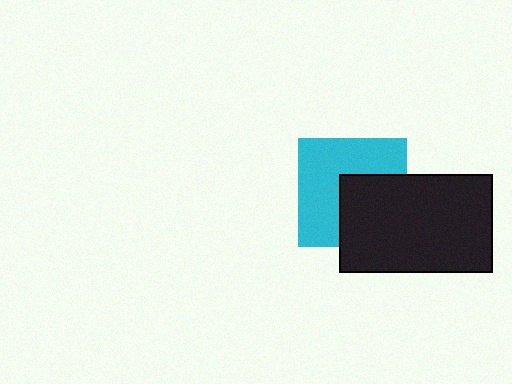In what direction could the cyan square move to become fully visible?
The cyan square could move toward the upper-left. That would shift it out from behind the black rectangle entirely.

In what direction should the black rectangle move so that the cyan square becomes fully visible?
The black rectangle should move toward the lower-right. That is the shortest direction to clear the overlap and leave the cyan square fully visible.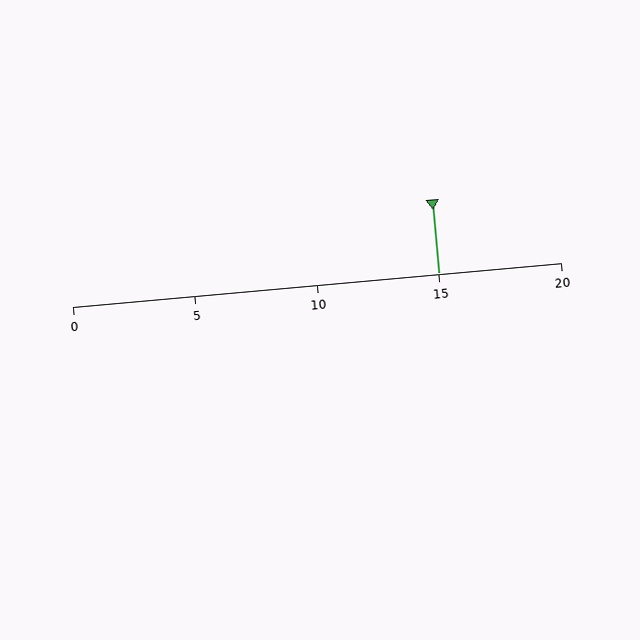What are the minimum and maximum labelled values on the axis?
The axis runs from 0 to 20.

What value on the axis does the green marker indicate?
The marker indicates approximately 15.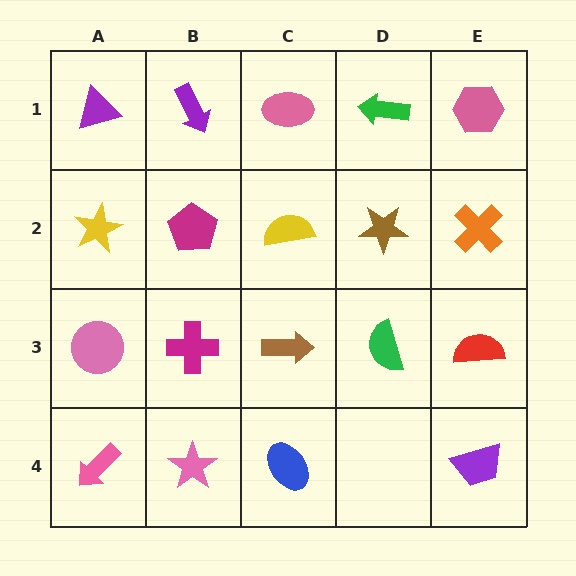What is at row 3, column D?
A green semicircle.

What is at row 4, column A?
A pink arrow.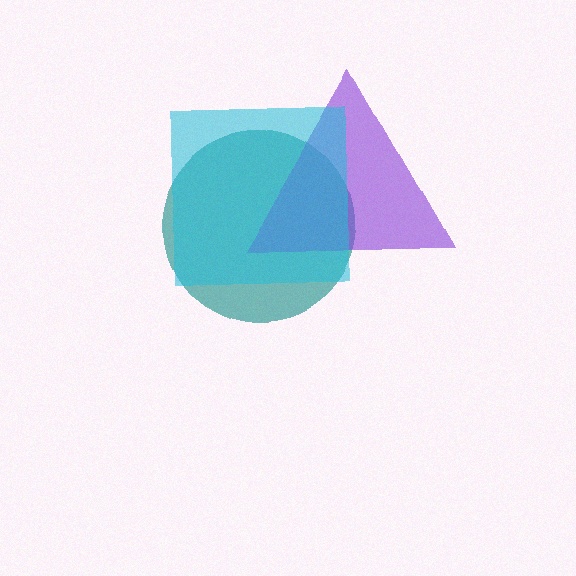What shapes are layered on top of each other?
The layered shapes are: a teal circle, a purple triangle, a cyan square.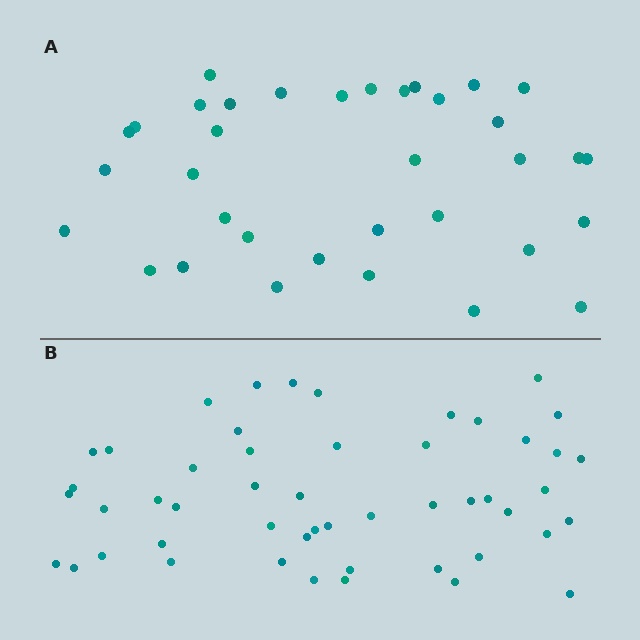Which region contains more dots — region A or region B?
Region B (the bottom region) has more dots.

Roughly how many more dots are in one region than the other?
Region B has approximately 15 more dots than region A.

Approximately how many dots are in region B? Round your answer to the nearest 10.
About 50 dots.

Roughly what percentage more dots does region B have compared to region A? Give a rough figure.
About 45% more.